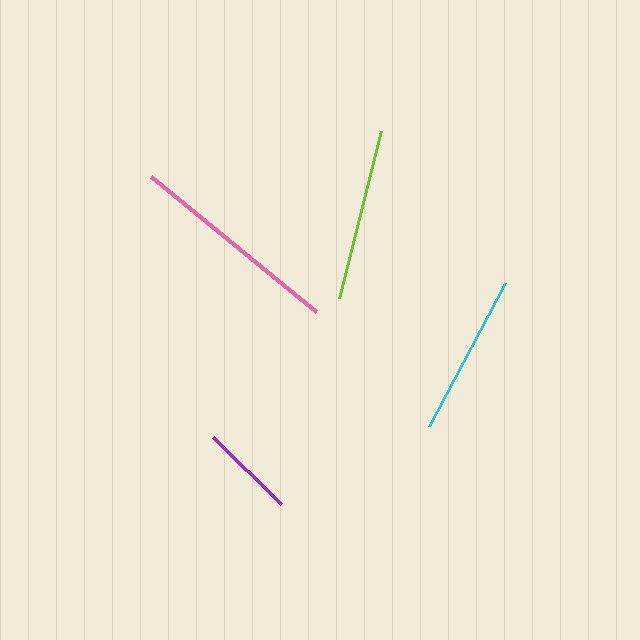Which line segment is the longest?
The pink line is the longest at approximately 213 pixels.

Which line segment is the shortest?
The purple line is the shortest at approximately 95 pixels.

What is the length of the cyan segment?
The cyan segment is approximately 162 pixels long.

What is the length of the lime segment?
The lime segment is approximately 172 pixels long.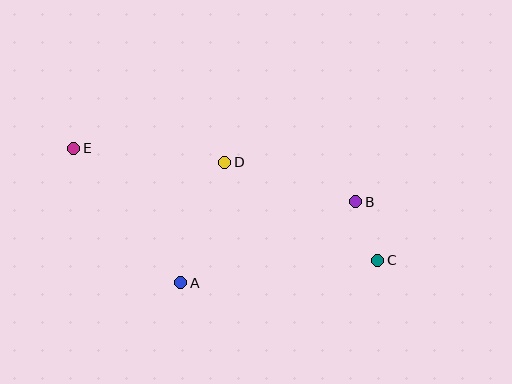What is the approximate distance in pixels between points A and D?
The distance between A and D is approximately 128 pixels.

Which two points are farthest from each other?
Points C and E are farthest from each other.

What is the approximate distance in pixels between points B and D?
The distance between B and D is approximately 137 pixels.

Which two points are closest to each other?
Points B and C are closest to each other.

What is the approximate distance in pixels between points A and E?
The distance between A and E is approximately 172 pixels.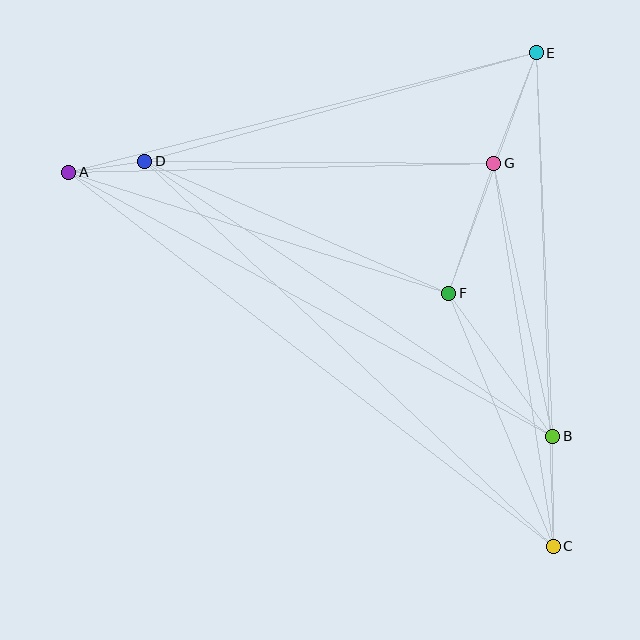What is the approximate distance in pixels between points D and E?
The distance between D and E is approximately 406 pixels.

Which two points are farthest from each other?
Points A and C are farthest from each other.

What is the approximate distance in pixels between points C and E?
The distance between C and E is approximately 493 pixels.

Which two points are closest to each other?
Points A and D are closest to each other.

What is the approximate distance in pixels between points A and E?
The distance between A and E is approximately 482 pixels.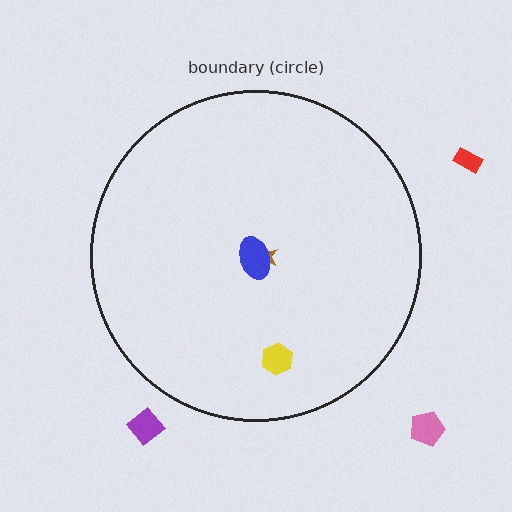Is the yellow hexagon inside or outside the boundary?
Inside.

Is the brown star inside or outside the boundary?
Inside.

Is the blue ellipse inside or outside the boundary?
Inside.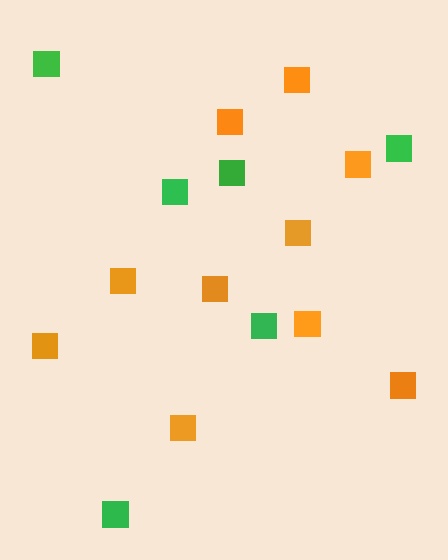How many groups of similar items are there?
There are 2 groups: one group of green squares (6) and one group of orange squares (10).